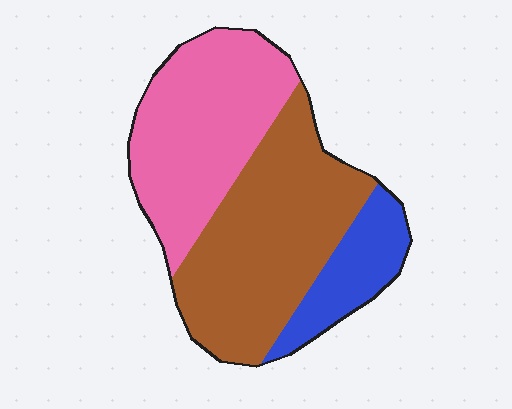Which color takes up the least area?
Blue, at roughly 15%.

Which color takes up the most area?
Brown, at roughly 45%.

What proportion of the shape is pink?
Pink covers about 40% of the shape.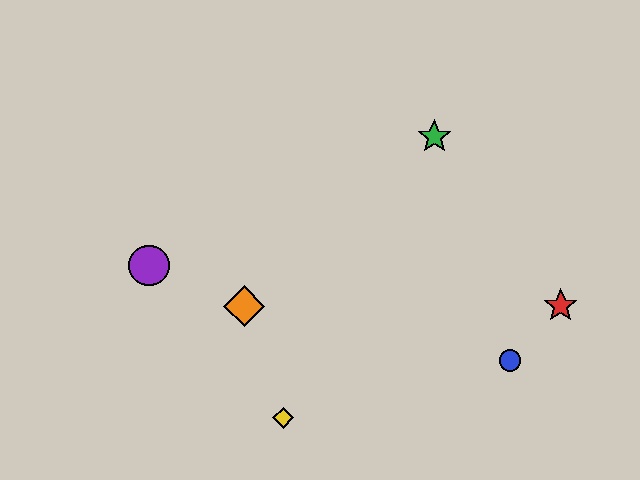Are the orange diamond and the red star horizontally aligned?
Yes, both are at y≈306.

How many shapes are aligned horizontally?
2 shapes (the red star, the orange diamond) are aligned horizontally.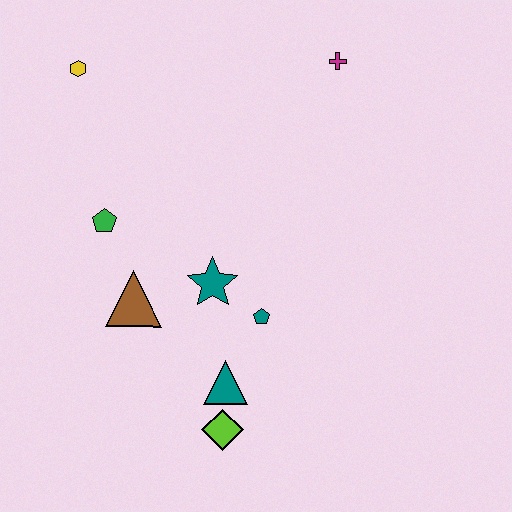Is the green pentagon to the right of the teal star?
No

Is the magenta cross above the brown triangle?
Yes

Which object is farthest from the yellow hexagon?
The lime diamond is farthest from the yellow hexagon.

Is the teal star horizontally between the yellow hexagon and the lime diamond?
Yes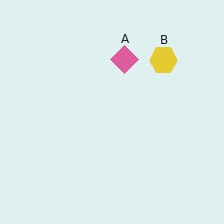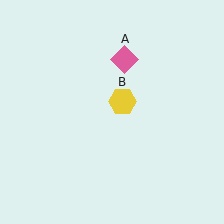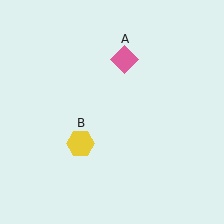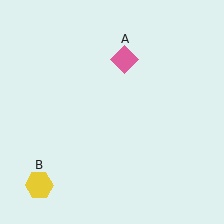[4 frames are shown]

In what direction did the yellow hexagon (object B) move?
The yellow hexagon (object B) moved down and to the left.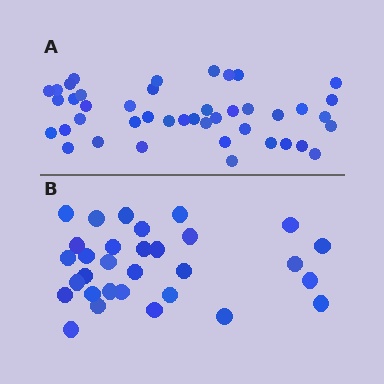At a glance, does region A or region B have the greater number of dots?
Region A (the top region) has more dots.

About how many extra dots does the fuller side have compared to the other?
Region A has roughly 12 or so more dots than region B.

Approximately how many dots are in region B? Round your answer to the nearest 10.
About 30 dots. (The exact count is 31, which rounds to 30.)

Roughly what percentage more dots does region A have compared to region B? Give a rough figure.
About 40% more.